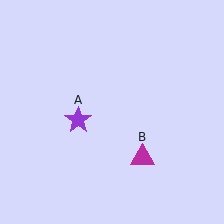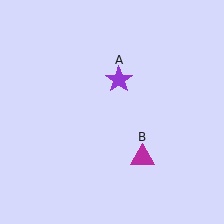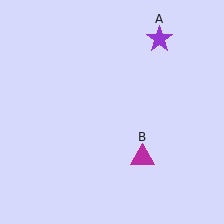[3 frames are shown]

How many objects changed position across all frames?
1 object changed position: purple star (object A).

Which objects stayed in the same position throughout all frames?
Magenta triangle (object B) remained stationary.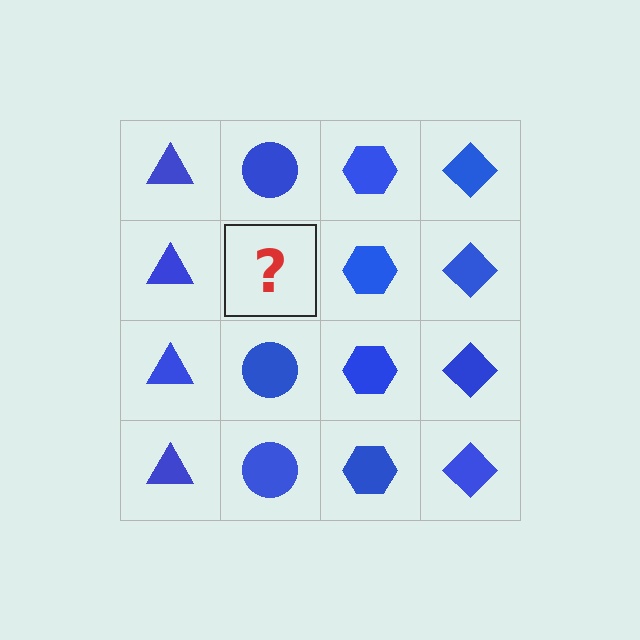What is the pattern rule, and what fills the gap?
The rule is that each column has a consistent shape. The gap should be filled with a blue circle.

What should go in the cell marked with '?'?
The missing cell should contain a blue circle.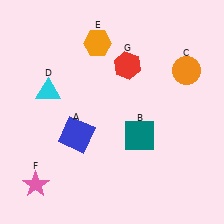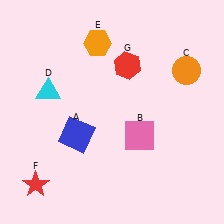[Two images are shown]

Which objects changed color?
B changed from teal to pink. F changed from pink to red.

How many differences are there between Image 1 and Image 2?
There are 2 differences between the two images.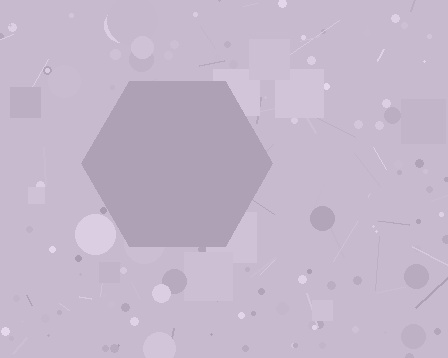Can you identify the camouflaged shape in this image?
The camouflaged shape is a hexagon.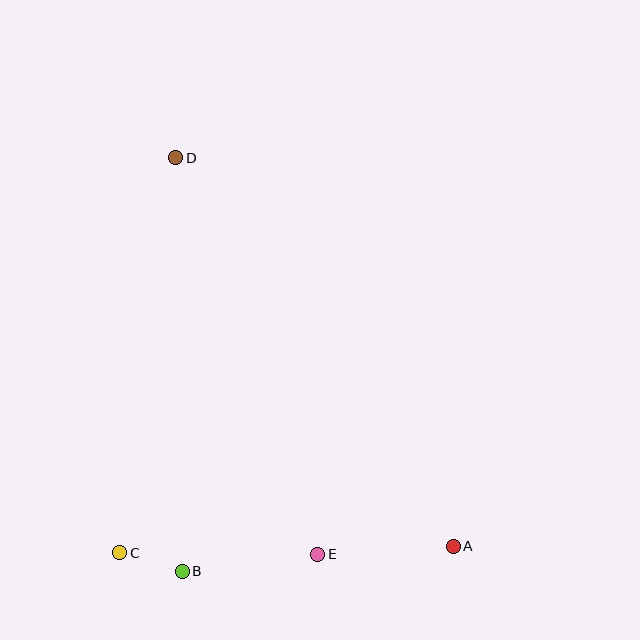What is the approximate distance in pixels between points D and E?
The distance between D and E is approximately 421 pixels.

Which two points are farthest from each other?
Points A and D are farthest from each other.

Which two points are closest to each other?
Points B and C are closest to each other.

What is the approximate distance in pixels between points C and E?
The distance between C and E is approximately 198 pixels.